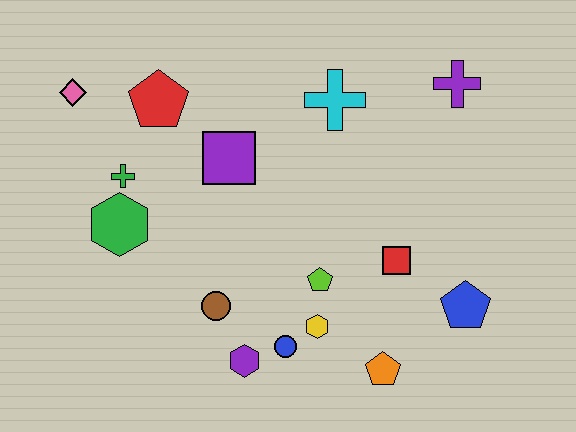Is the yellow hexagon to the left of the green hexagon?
No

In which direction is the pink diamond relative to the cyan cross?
The pink diamond is to the left of the cyan cross.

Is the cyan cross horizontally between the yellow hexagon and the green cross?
No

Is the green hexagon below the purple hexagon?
No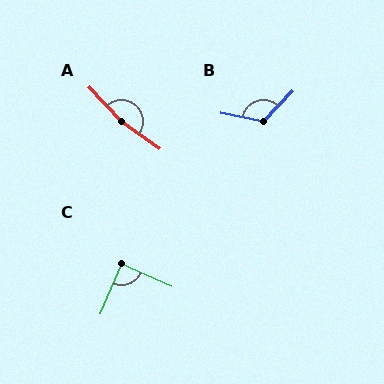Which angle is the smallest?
C, at approximately 88 degrees.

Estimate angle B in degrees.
Approximately 124 degrees.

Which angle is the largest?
A, at approximately 169 degrees.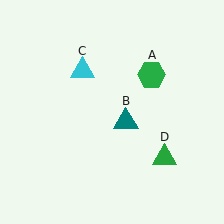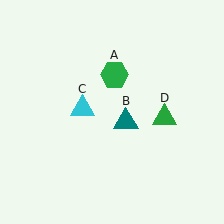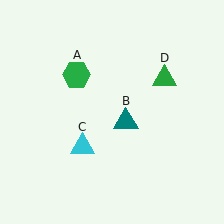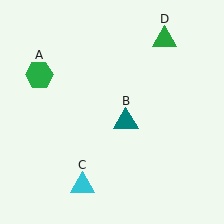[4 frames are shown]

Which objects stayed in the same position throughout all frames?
Teal triangle (object B) remained stationary.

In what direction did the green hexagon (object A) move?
The green hexagon (object A) moved left.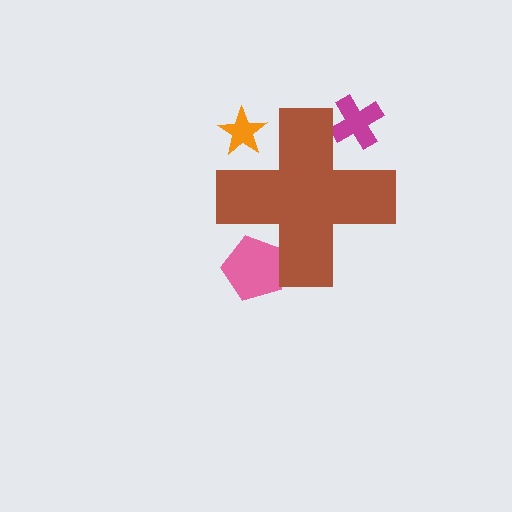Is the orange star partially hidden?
Yes, the orange star is partially hidden behind the brown cross.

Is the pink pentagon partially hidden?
Yes, the pink pentagon is partially hidden behind the brown cross.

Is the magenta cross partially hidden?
Yes, the magenta cross is partially hidden behind the brown cross.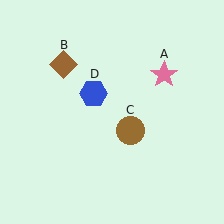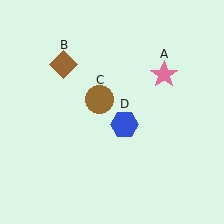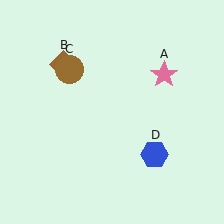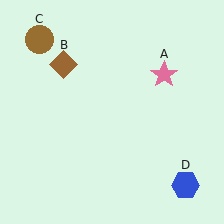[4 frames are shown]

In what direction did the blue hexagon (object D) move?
The blue hexagon (object D) moved down and to the right.